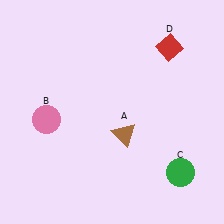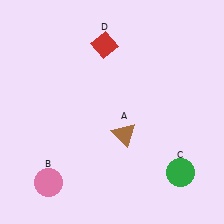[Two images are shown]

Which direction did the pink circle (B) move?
The pink circle (B) moved down.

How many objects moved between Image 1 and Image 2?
2 objects moved between the two images.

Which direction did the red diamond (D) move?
The red diamond (D) moved left.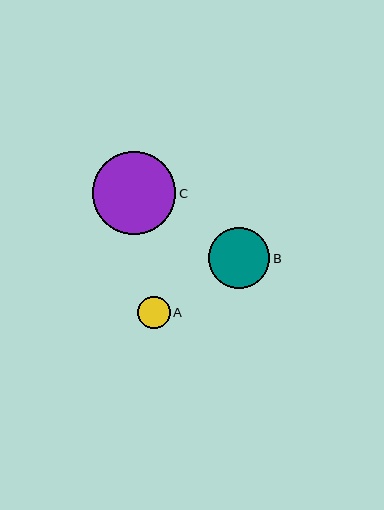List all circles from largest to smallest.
From largest to smallest: C, B, A.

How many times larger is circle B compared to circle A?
Circle B is approximately 1.9 times the size of circle A.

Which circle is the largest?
Circle C is the largest with a size of approximately 83 pixels.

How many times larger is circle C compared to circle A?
Circle C is approximately 2.6 times the size of circle A.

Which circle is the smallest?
Circle A is the smallest with a size of approximately 33 pixels.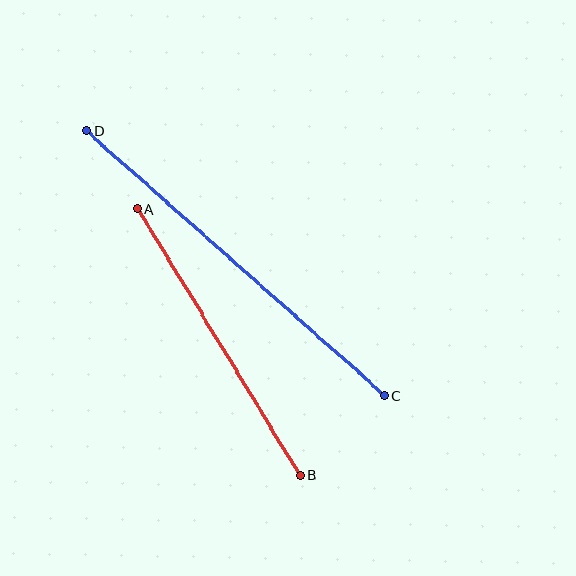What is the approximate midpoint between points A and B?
The midpoint is at approximately (219, 342) pixels.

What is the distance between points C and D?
The distance is approximately 399 pixels.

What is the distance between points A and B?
The distance is approximately 312 pixels.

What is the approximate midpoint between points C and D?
The midpoint is at approximately (236, 263) pixels.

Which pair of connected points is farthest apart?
Points C and D are farthest apart.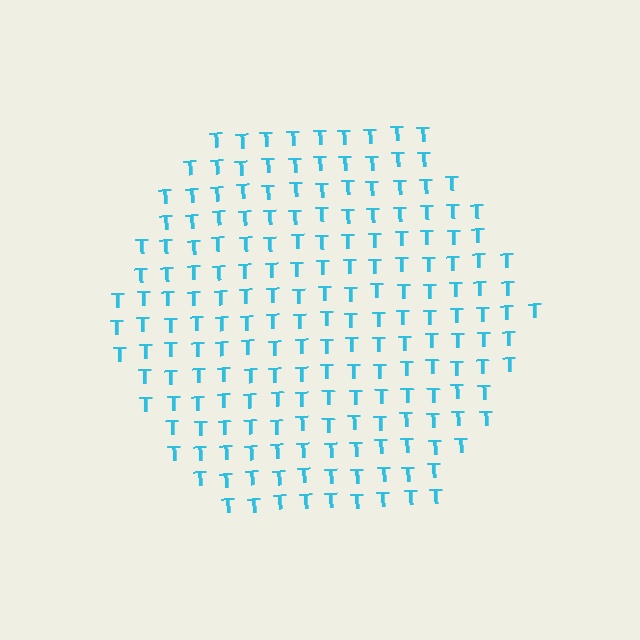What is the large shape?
The large shape is a hexagon.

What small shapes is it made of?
It is made of small letter T's.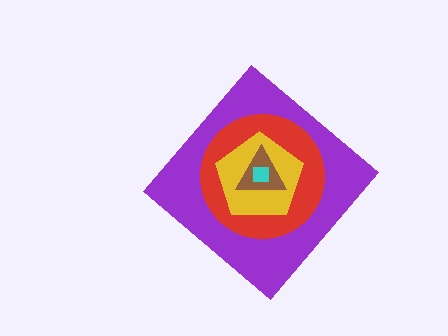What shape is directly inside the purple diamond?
The red circle.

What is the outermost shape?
The purple diamond.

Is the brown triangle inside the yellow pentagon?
Yes.